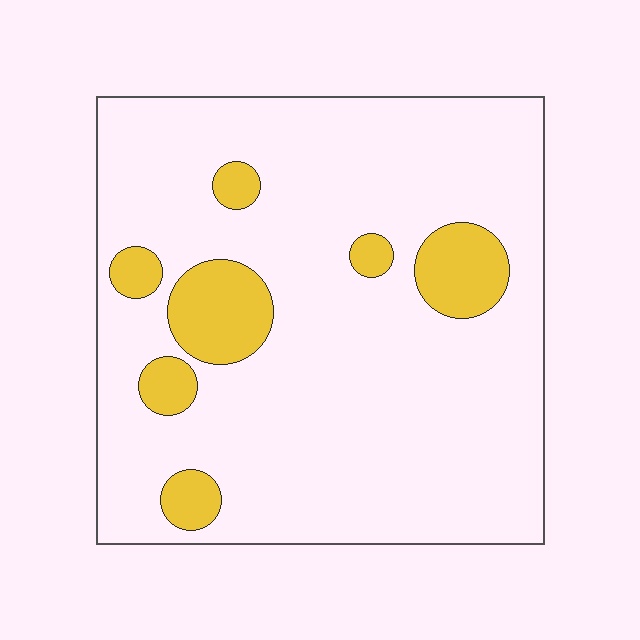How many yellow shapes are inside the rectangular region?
7.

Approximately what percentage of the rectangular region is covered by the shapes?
Approximately 15%.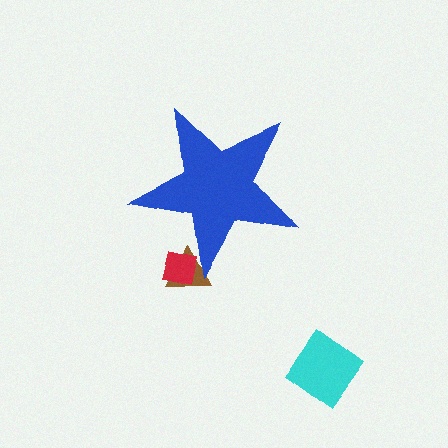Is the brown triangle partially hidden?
Yes, the brown triangle is partially hidden behind the blue star.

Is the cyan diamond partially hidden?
No, the cyan diamond is fully visible.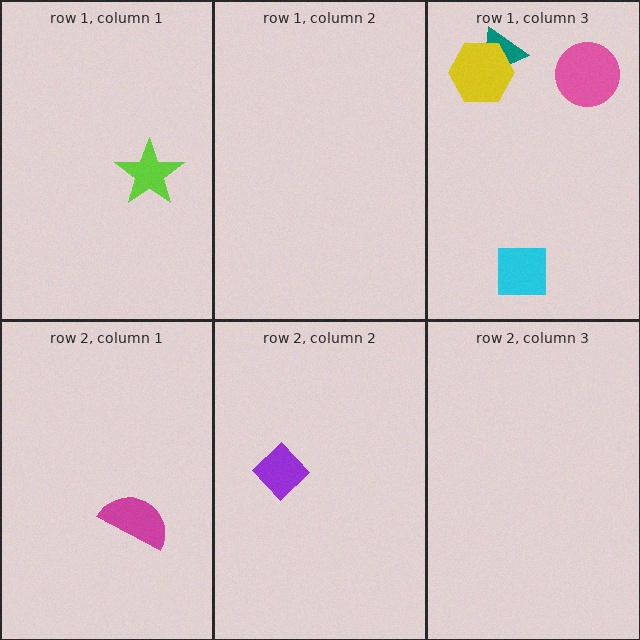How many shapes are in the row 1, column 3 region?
4.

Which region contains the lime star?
The row 1, column 1 region.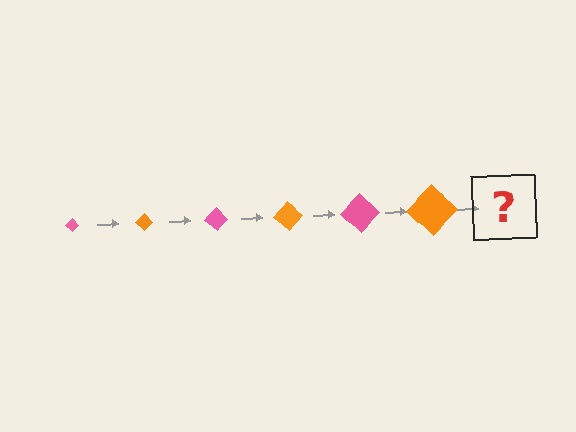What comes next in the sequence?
The next element should be a pink diamond, larger than the previous one.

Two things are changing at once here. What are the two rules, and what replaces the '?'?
The two rules are that the diamond grows larger each step and the color cycles through pink and orange. The '?' should be a pink diamond, larger than the previous one.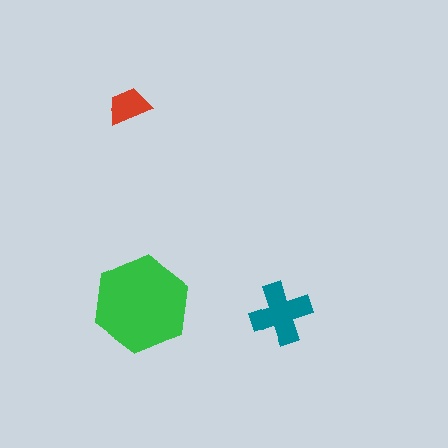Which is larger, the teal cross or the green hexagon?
The green hexagon.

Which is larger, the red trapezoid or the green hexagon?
The green hexagon.